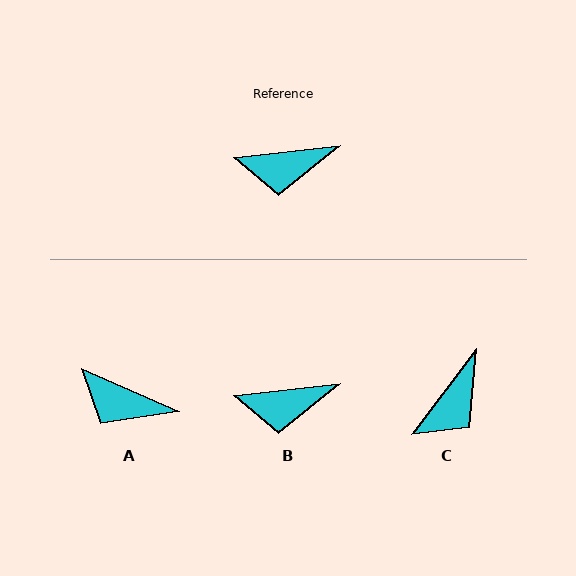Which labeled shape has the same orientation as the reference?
B.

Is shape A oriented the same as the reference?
No, it is off by about 30 degrees.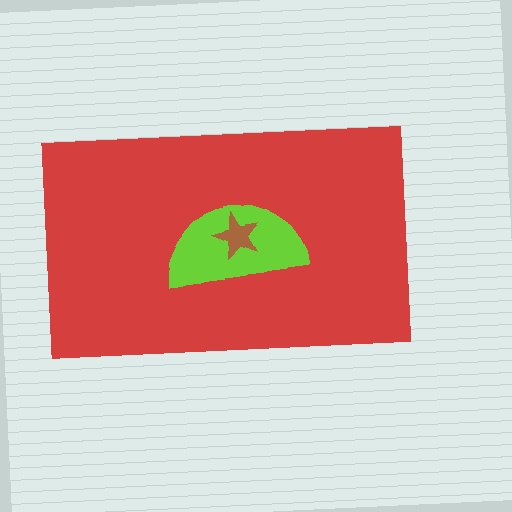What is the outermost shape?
The red rectangle.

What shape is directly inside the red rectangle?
The lime semicircle.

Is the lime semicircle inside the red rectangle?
Yes.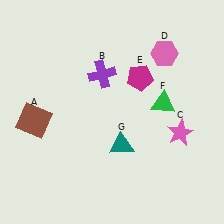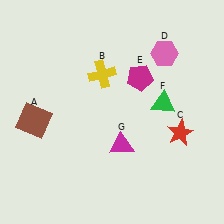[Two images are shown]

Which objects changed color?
B changed from purple to yellow. C changed from pink to red. G changed from teal to magenta.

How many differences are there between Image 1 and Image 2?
There are 3 differences between the two images.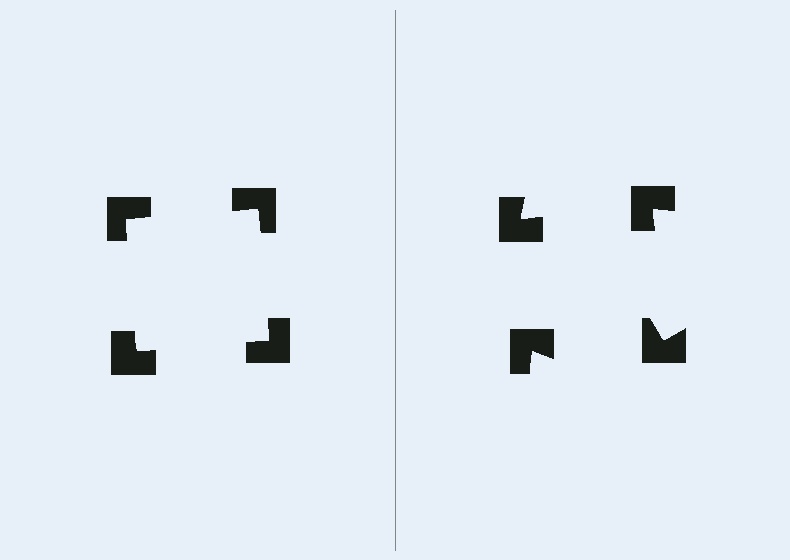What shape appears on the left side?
An illusory square.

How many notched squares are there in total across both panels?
8 — 4 on each side.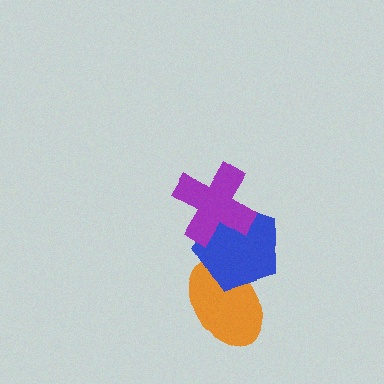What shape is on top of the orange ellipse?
The blue pentagon is on top of the orange ellipse.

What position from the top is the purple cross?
The purple cross is 1st from the top.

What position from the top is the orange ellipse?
The orange ellipse is 3rd from the top.